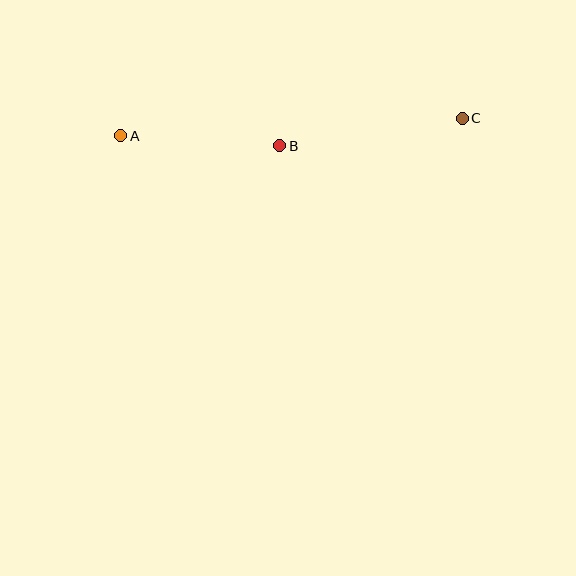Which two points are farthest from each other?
Points A and C are farthest from each other.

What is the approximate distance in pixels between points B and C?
The distance between B and C is approximately 184 pixels.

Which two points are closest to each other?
Points A and B are closest to each other.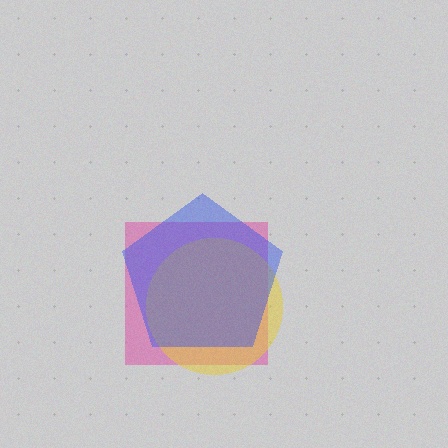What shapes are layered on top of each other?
The layered shapes are: a pink square, a yellow circle, a blue pentagon.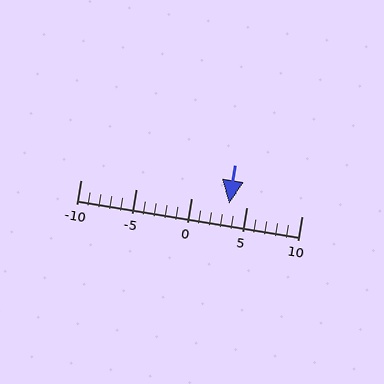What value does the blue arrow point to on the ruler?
The blue arrow points to approximately 3.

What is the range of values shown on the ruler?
The ruler shows values from -10 to 10.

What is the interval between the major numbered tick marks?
The major tick marks are spaced 5 units apart.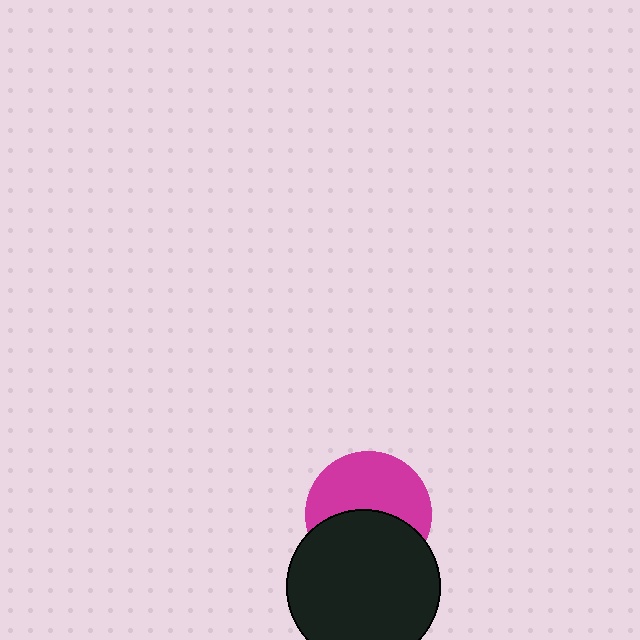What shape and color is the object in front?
The object in front is a black circle.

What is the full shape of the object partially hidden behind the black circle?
The partially hidden object is a magenta circle.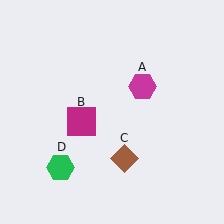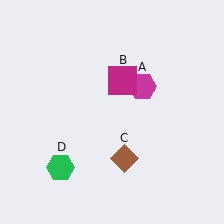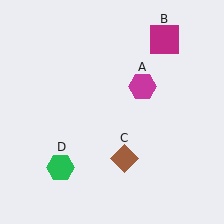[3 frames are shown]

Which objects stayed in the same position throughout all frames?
Magenta hexagon (object A) and brown diamond (object C) and green hexagon (object D) remained stationary.